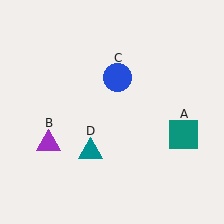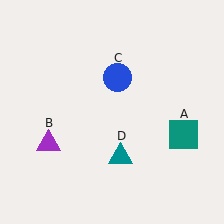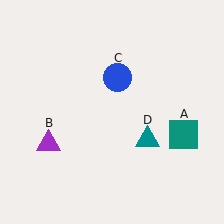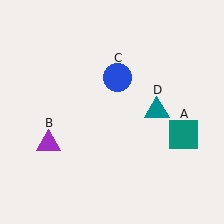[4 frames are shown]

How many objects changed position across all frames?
1 object changed position: teal triangle (object D).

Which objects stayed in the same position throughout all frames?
Teal square (object A) and purple triangle (object B) and blue circle (object C) remained stationary.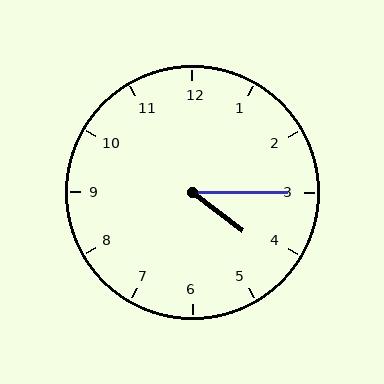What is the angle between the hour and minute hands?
Approximately 38 degrees.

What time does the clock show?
4:15.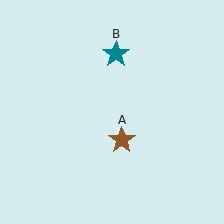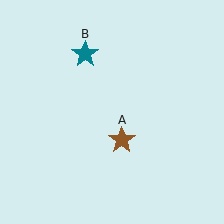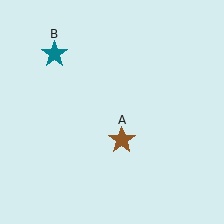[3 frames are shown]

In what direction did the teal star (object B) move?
The teal star (object B) moved left.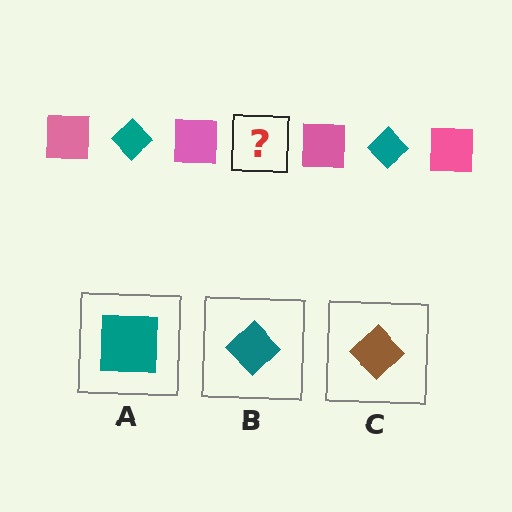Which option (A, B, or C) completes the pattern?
B.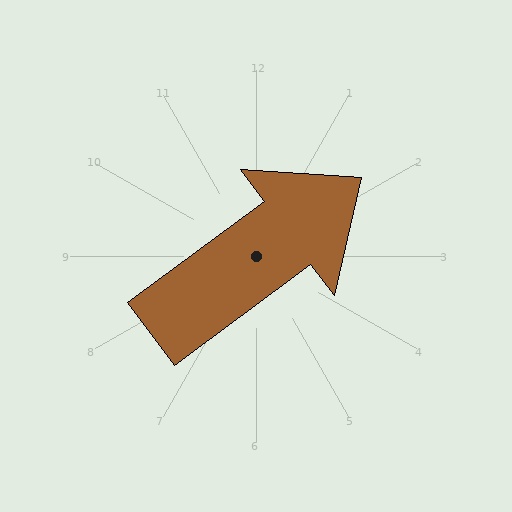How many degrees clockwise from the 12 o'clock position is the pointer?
Approximately 53 degrees.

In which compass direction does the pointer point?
Northeast.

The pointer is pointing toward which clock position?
Roughly 2 o'clock.